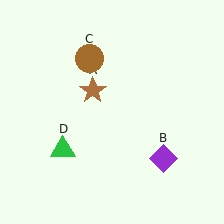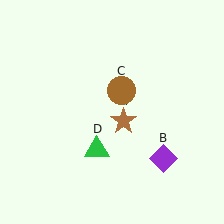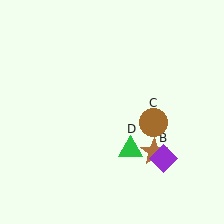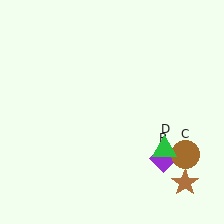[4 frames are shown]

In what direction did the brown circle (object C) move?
The brown circle (object C) moved down and to the right.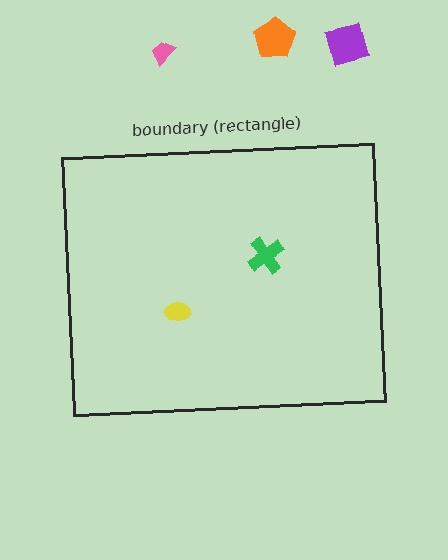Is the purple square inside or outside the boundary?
Outside.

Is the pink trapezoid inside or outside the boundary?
Outside.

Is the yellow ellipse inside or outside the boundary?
Inside.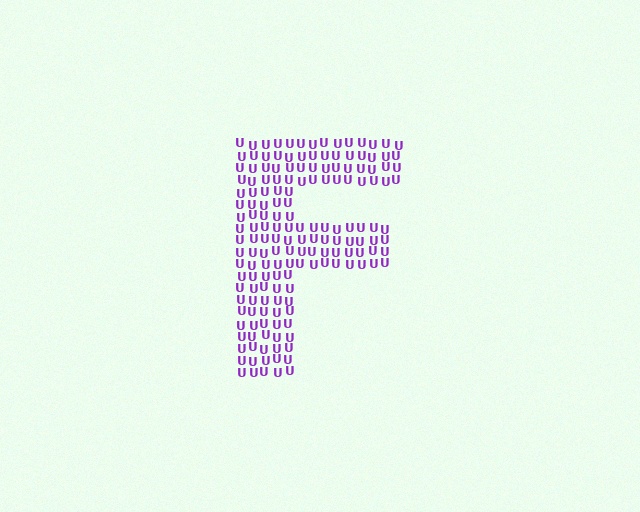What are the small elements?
The small elements are letter U's.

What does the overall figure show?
The overall figure shows the letter F.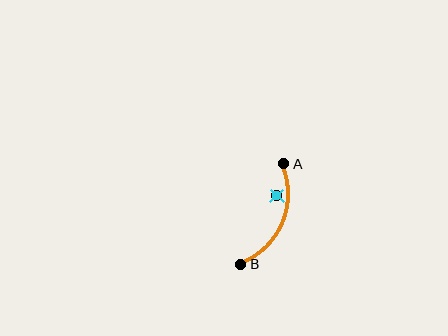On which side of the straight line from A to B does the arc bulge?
The arc bulges to the right of the straight line connecting A and B.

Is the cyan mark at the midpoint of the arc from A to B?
No — the cyan mark does not lie on the arc at all. It sits slightly inside the curve.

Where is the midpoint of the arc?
The arc midpoint is the point on the curve farthest from the straight line joining A and B. It sits to the right of that line.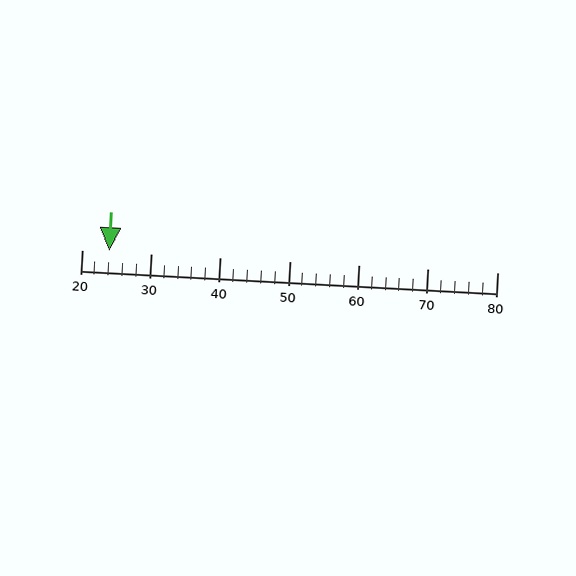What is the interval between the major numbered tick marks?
The major tick marks are spaced 10 units apart.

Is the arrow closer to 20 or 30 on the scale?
The arrow is closer to 20.